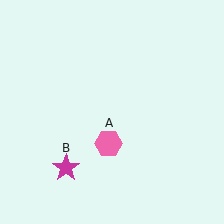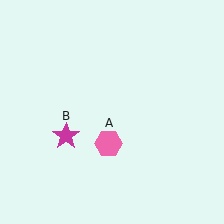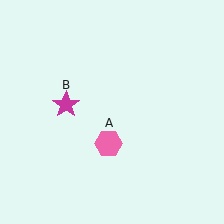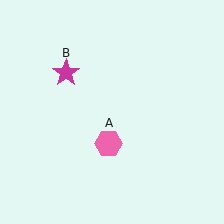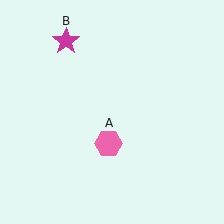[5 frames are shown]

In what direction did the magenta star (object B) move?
The magenta star (object B) moved up.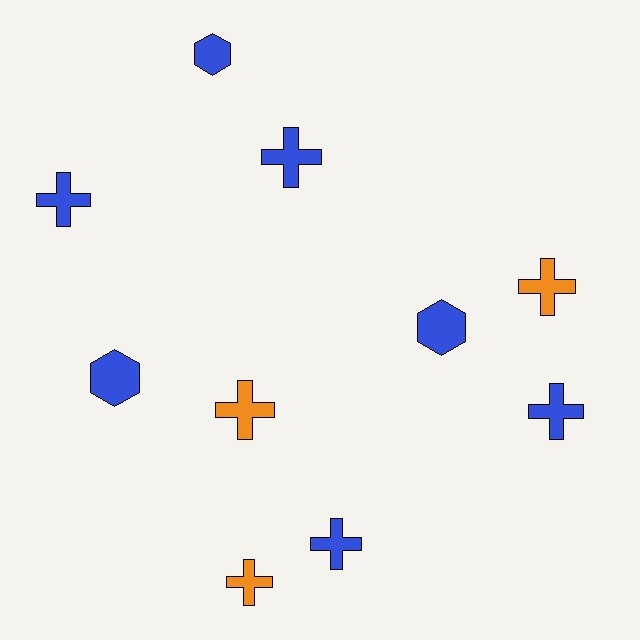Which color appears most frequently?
Blue, with 7 objects.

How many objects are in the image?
There are 10 objects.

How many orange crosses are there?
There are 3 orange crosses.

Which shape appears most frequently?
Cross, with 7 objects.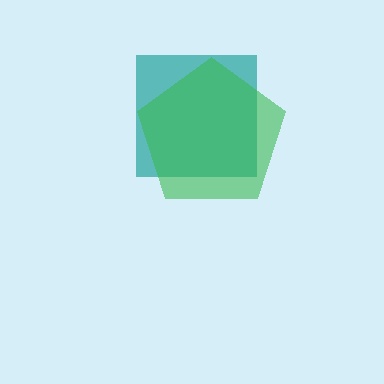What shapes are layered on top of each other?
The layered shapes are: a teal square, a green pentagon.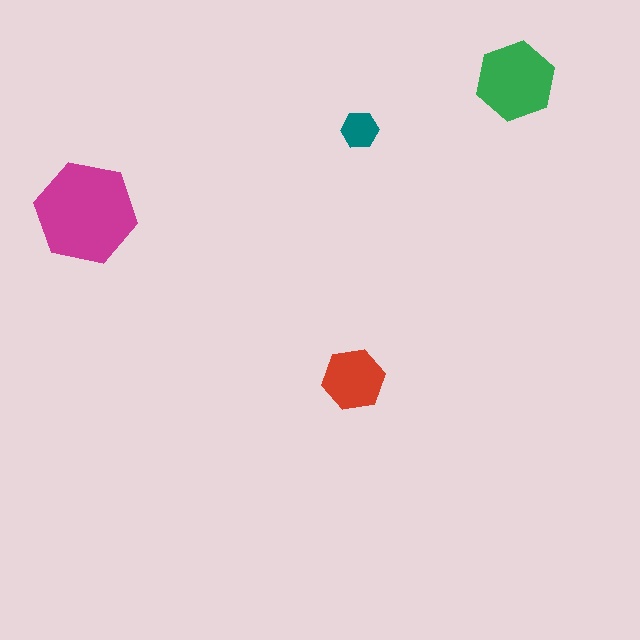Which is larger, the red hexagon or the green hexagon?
The green one.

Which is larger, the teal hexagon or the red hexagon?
The red one.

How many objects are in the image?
There are 4 objects in the image.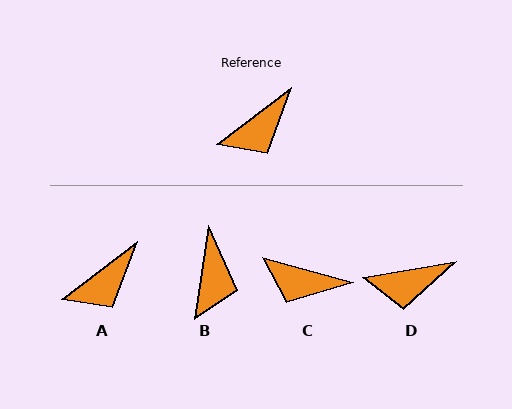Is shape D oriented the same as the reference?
No, it is off by about 28 degrees.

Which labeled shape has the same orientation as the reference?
A.